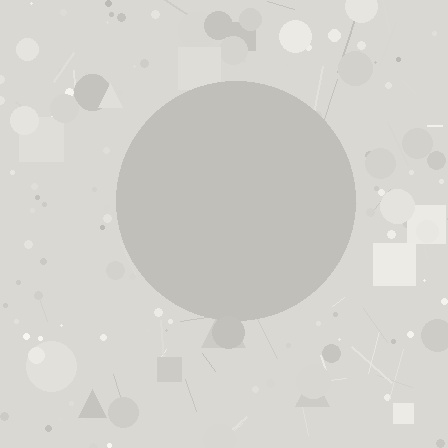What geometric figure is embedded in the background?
A circle is embedded in the background.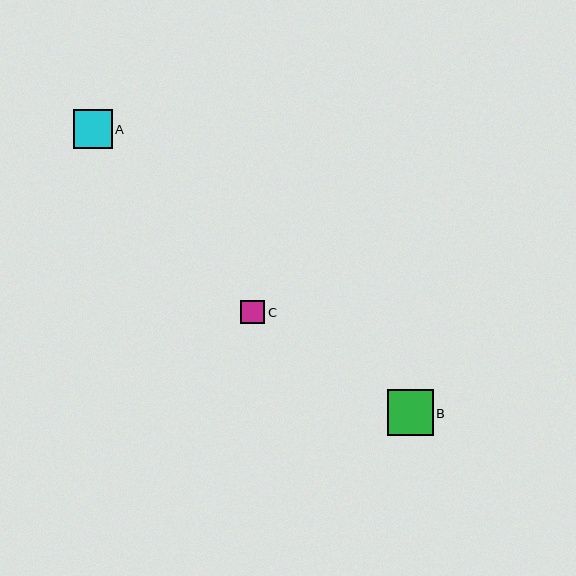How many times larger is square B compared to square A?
Square B is approximately 1.2 times the size of square A.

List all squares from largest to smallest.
From largest to smallest: B, A, C.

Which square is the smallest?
Square C is the smallest with a size of approximately 24 pixels.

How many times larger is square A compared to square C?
Square A is approximately 1.7 times the size of square C.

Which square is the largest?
Square B is the largest with a size of approximately 46 pixels.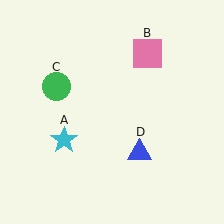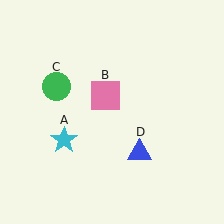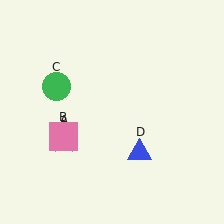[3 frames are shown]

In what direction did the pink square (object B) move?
The pink square (object B) moved down and to the left.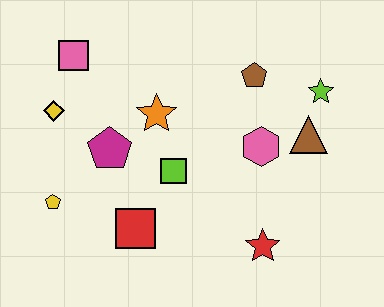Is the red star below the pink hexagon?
Yes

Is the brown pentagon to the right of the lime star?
No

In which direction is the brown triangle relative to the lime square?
The brown triangle is to the right of the lime square.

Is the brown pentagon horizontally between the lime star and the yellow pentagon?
Yes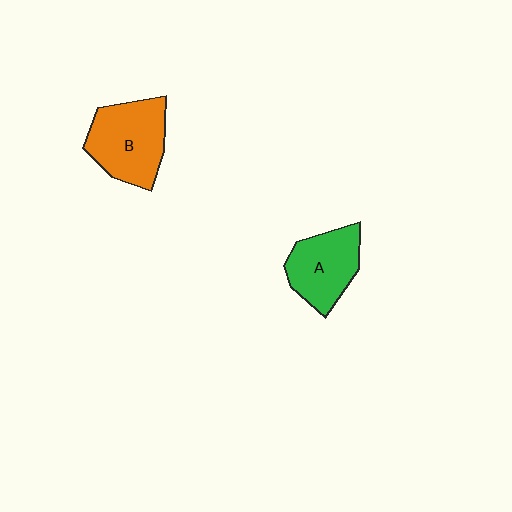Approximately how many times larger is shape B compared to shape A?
Approximately 1.2 times.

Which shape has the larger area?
Shape B (orange).